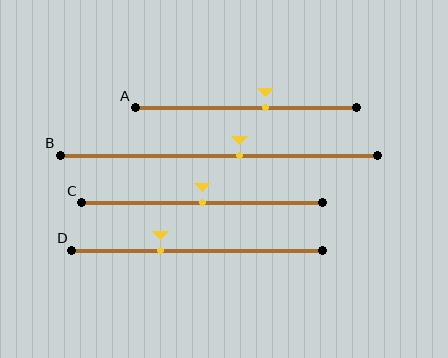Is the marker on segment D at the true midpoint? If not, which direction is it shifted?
No, the marker on segment D is shifted to the left by about 14% of the segment length.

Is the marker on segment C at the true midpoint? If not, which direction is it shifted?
Yes, the marker on segment C is at the true midpoint.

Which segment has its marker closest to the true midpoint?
Segment C has its marker closest to the true midpoint.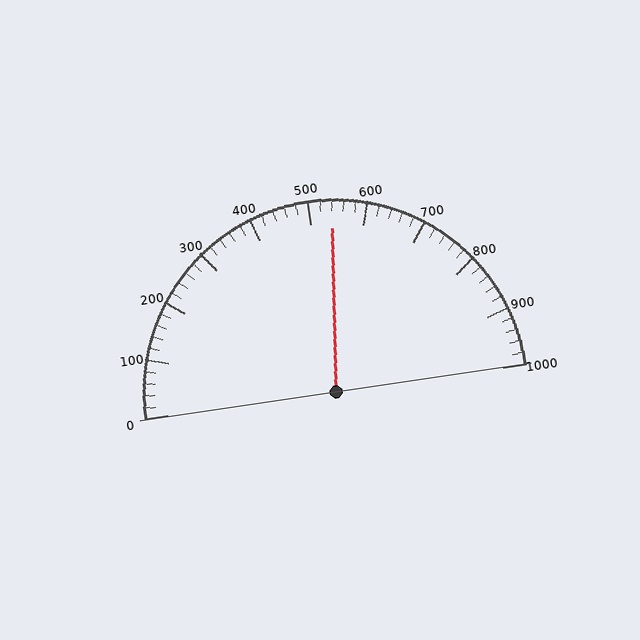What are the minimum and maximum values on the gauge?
The gauge ranges from 0 to 1000.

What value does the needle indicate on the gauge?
The needle indicates approximately 540.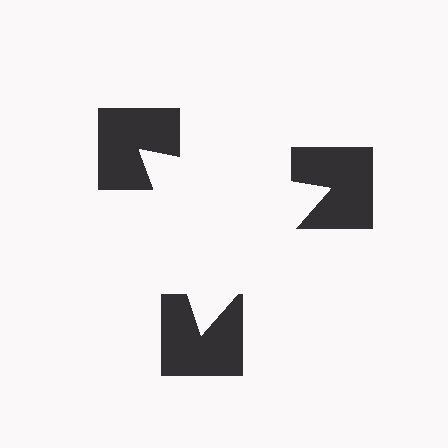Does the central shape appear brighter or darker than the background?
It typically appears slightly brighter than the background, even though no actual brightness change is drawn.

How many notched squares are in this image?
There are 3 — one at each vertex of the illusory triangle.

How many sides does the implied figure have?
3 sides.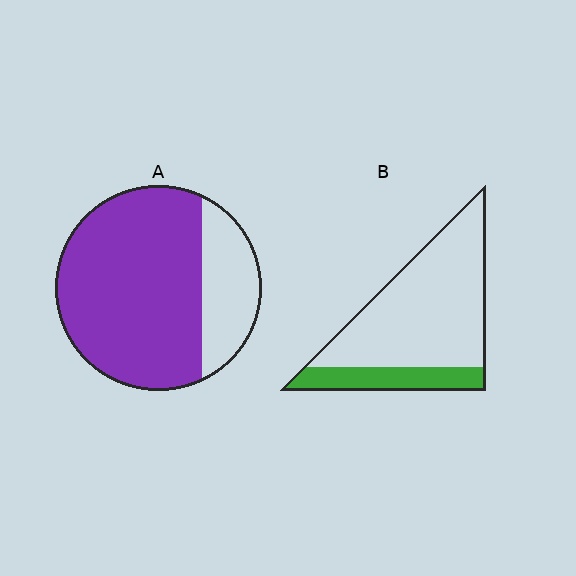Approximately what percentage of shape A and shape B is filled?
A is approximately 75% and B is approximately 20%.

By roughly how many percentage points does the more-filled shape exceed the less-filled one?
By roughly 55 percentage points (A over B).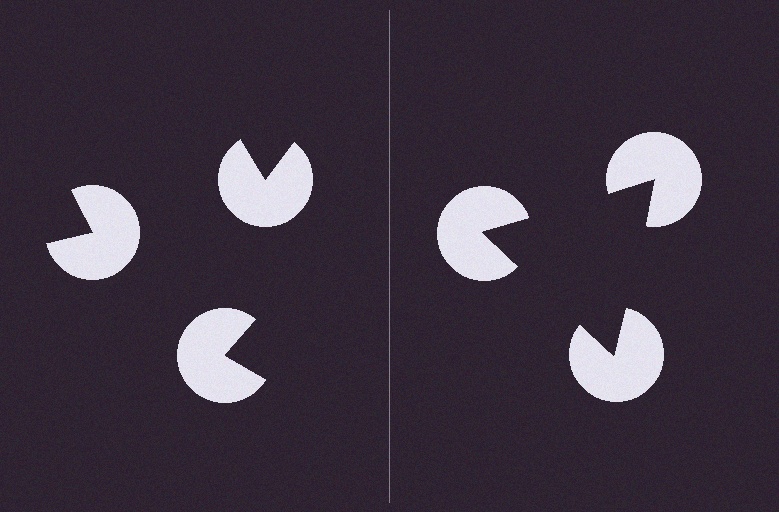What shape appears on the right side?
An illusory triangle.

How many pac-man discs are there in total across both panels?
6 — 3 on each side.